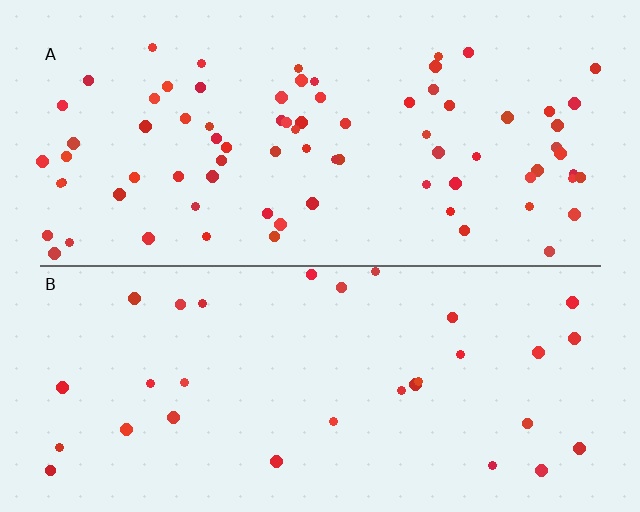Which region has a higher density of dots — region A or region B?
A (the top).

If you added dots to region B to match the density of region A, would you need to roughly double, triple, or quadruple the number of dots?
Approximately triple.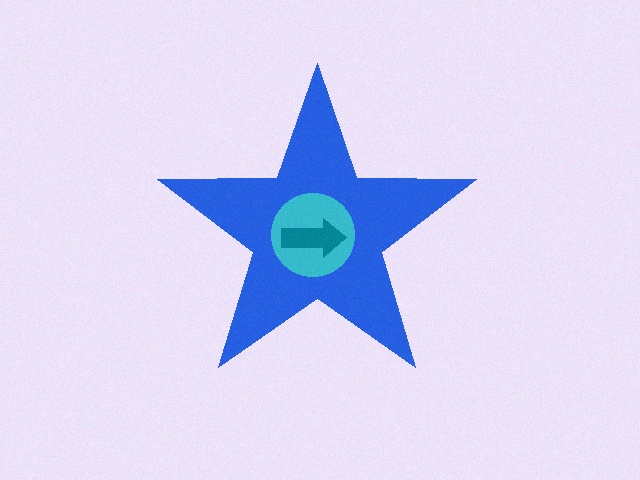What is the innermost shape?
The teal arrow.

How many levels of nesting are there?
3.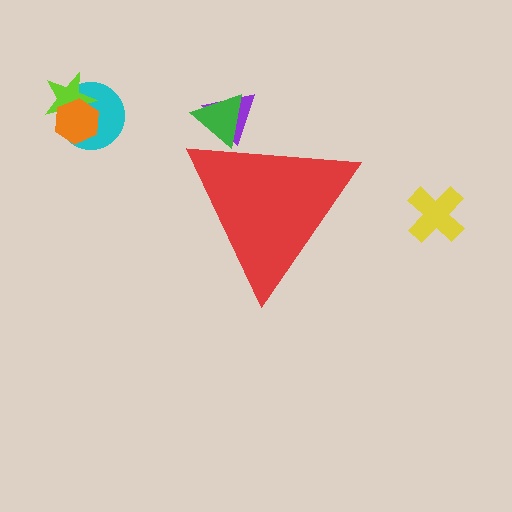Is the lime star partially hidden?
No, the lime star is fully visible.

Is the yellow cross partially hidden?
No, the yellow cross is fully visible.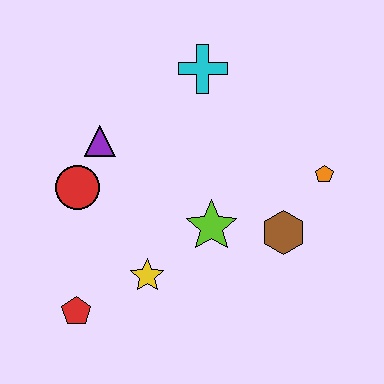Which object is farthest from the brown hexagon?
The red pentagon is farthest from the brown hexagon.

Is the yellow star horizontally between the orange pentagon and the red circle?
Yes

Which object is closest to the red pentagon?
The yellow star is closest to the red pentagon.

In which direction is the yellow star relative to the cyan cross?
The yellow star is below the cyan cross.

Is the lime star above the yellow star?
Yes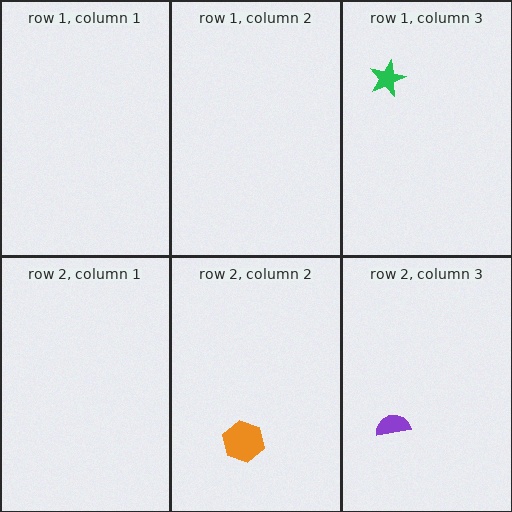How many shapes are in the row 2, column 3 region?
1.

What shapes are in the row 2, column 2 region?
The orange hexagon.